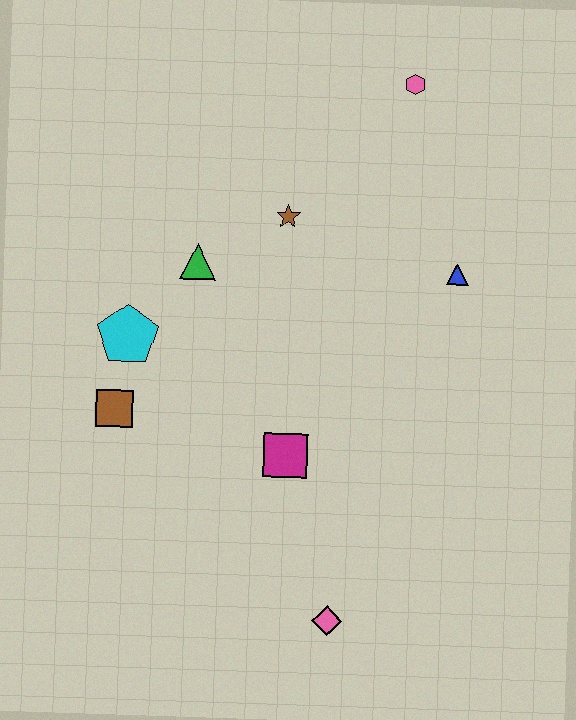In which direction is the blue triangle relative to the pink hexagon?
The blue triangle is below the pink hexagon.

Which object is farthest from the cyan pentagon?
The pink hexagon is farthest from the cyan pentagon.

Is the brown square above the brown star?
No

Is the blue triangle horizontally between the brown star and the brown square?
No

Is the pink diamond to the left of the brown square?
No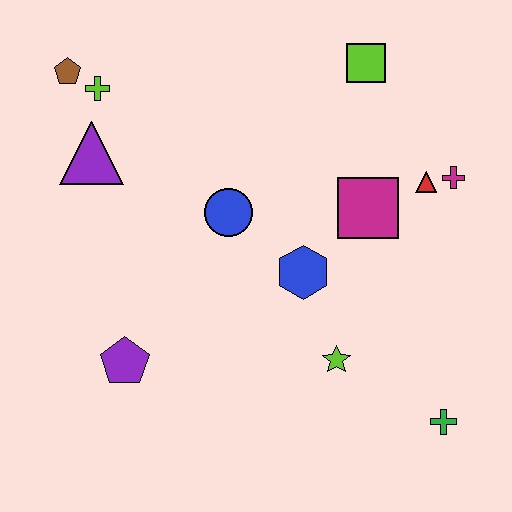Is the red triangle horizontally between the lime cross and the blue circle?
No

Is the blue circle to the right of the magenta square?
No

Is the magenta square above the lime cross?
No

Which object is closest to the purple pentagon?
The blue circle is closest to the purple pentagon.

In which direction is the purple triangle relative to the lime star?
The purple triangle is to the left of the lime star.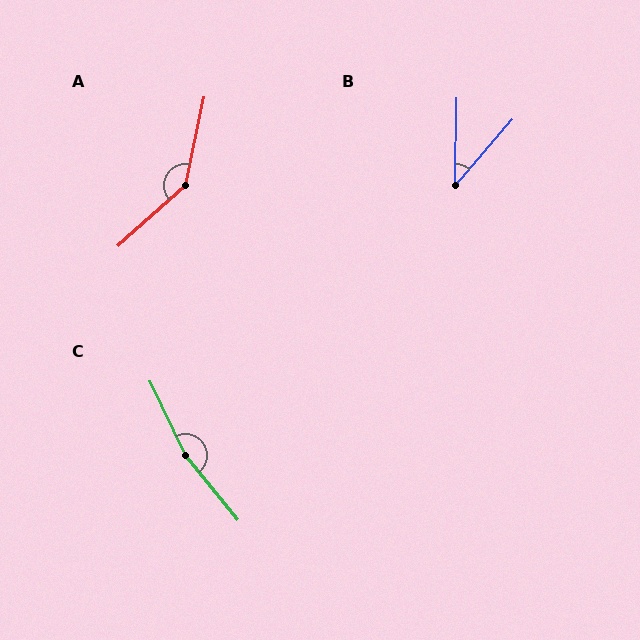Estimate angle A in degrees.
Approximately 144 degrees.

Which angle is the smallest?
B, at approximately 40 degrees.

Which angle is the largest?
C, at approximately 167 degrees.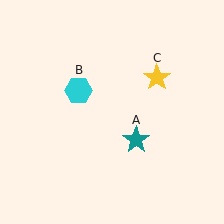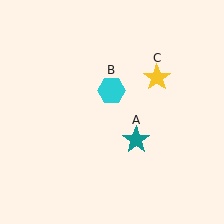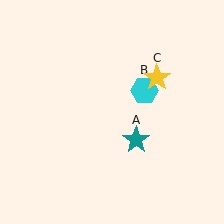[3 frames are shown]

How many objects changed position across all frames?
1 object changed position: cyan hexagon (object B).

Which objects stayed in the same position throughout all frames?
Teal star (object A) and yellow star (object C) remained stationary.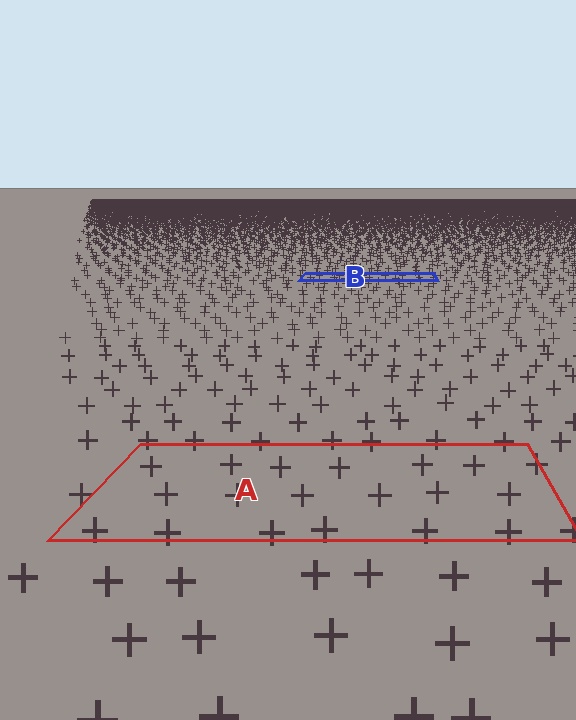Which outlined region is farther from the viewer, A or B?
Region B is farther from the viewer — the texture elements inside it appear smaller and more densely packed.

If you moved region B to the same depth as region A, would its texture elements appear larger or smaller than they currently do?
They would appear larger. At a closer depth, the same texture elements are projected at a bigger on-screen size.